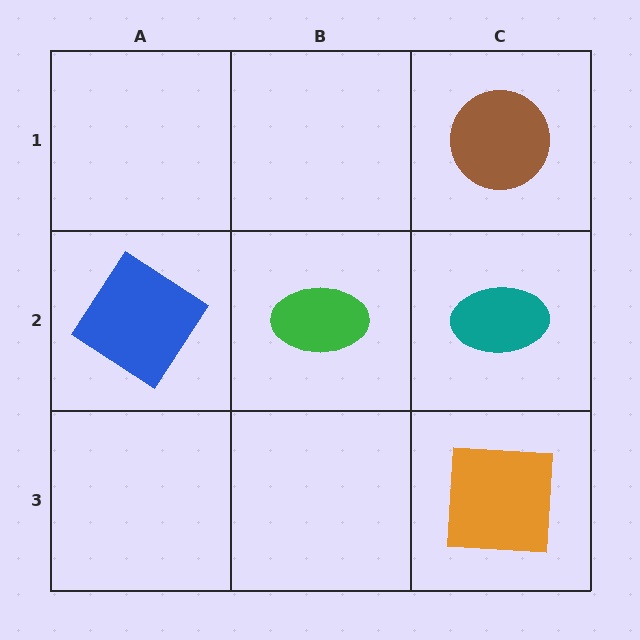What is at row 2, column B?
A green ellipse.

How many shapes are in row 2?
3 shapes.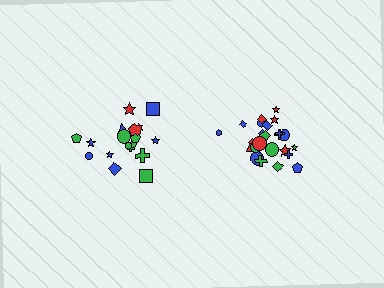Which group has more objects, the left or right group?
The right group.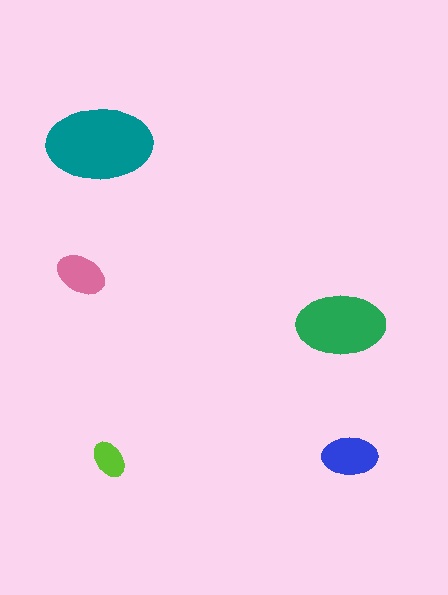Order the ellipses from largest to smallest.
the teal one, the green one, the blue one, the pink one, the lime one.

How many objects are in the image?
There are 5 objects in the image.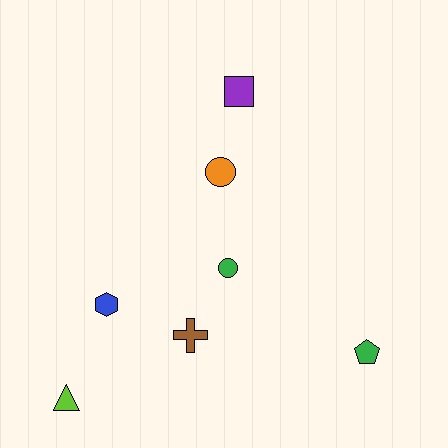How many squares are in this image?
There is 1 square.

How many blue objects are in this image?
There is 1 blue object.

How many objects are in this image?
There are 7 objects.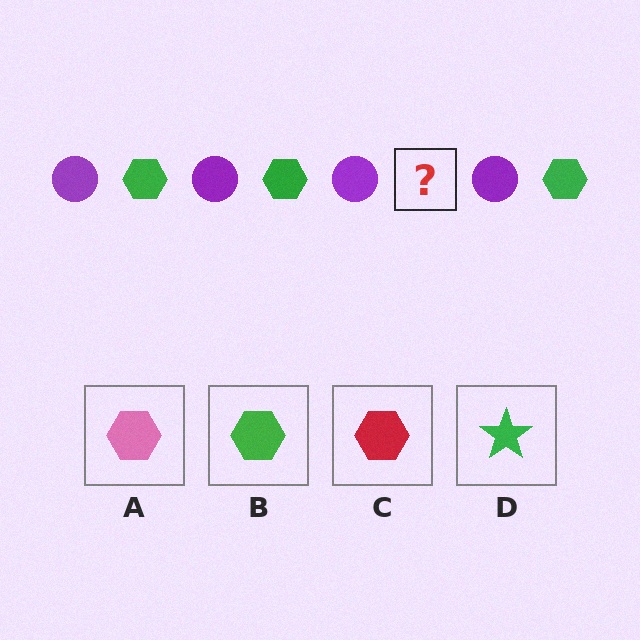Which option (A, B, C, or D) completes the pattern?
B.